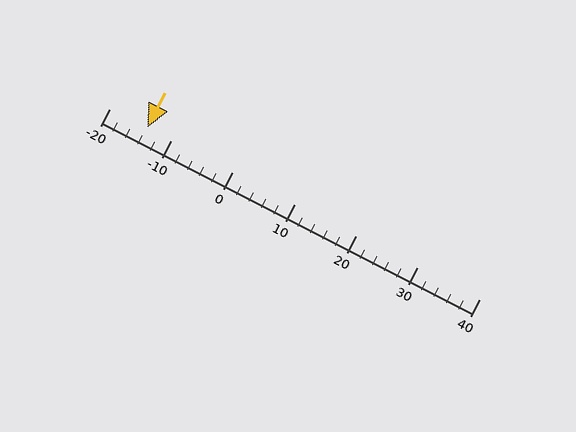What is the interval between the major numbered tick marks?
The major tick marks are spaced 10 units apart.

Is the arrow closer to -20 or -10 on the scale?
The arrow is closer to -10.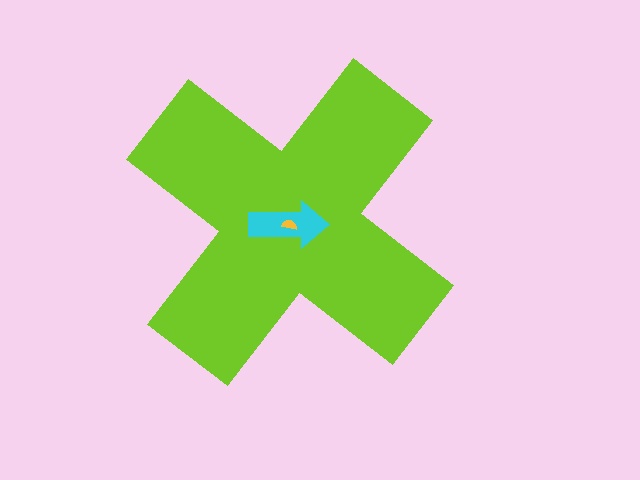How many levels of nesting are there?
3.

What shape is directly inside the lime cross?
The cyan arrow.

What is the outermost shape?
The lime cross.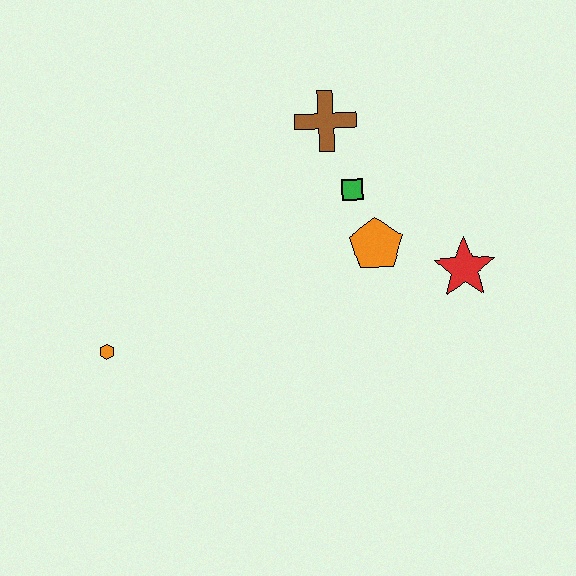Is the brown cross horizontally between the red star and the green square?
No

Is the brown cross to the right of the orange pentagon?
No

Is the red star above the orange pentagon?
No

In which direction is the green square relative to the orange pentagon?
The green square is above the orange pentagon.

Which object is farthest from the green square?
The orange hexagon is farthest from the green square.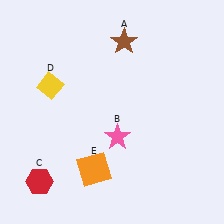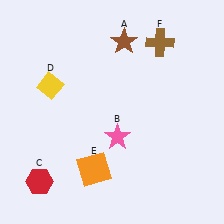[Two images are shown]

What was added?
A brown cross (F) was added in Image 2.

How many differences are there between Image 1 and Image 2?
There is 1 difference between the two images.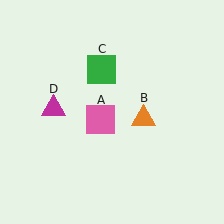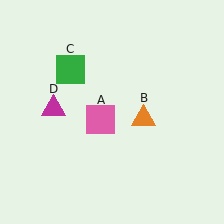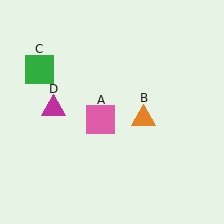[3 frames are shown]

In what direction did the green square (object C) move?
The green square (object C) moved left.